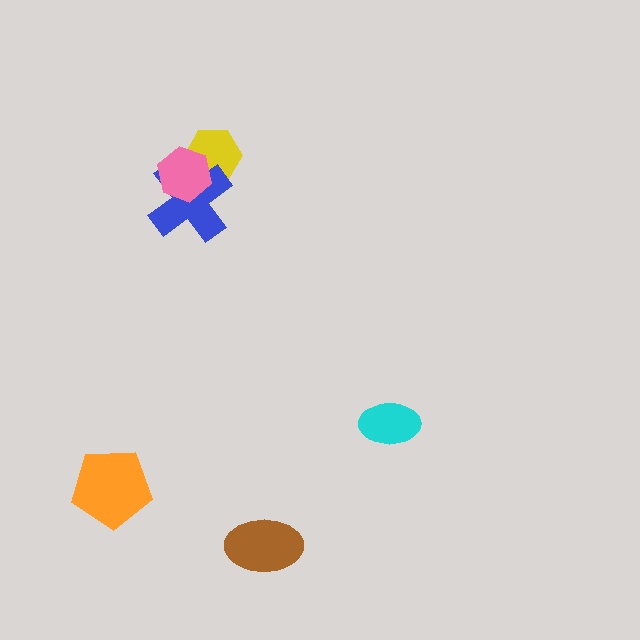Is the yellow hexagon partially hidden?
Yes, it is partially covered by another shape.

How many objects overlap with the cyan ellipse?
0 objects overlap with the cyan ellipse.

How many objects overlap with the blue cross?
2 objects overlap with the blue cross.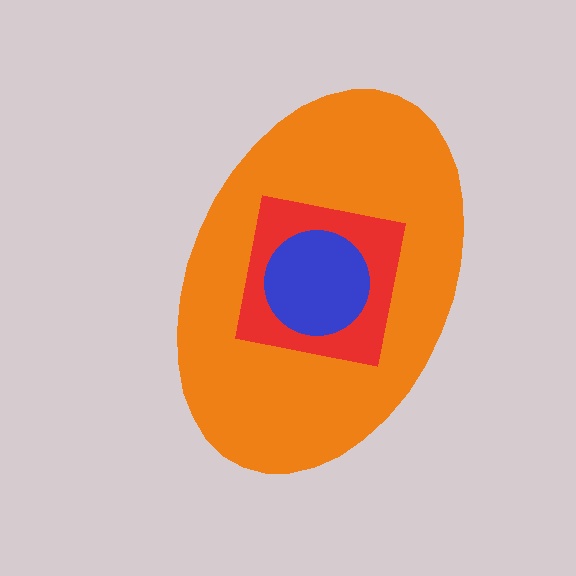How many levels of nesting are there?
3.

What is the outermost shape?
The orange ellipse.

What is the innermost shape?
The blue circle.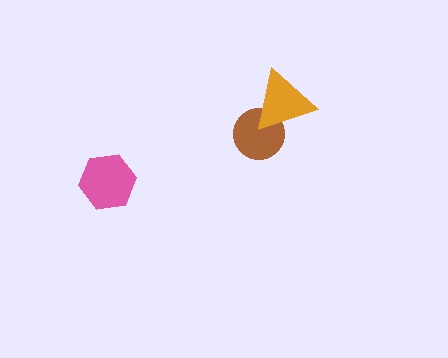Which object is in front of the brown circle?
The orange triangle is in front of the brown circle.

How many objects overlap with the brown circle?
1 object overlaps with the brown circle.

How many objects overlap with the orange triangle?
1 object overlaps with the orange triangle.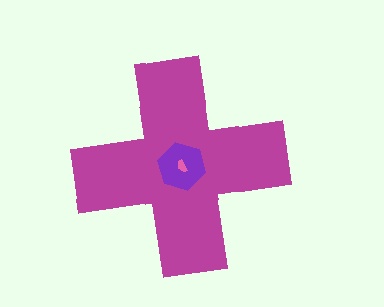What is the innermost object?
The pink semicircle.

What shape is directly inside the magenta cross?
The purple hexagon.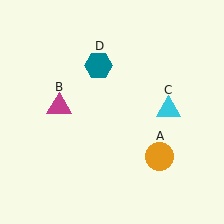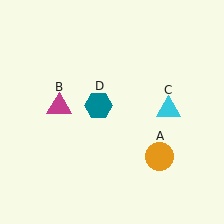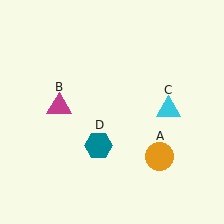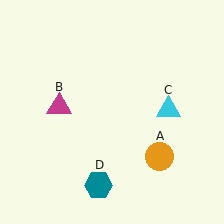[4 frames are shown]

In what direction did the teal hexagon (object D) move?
The teal hexagon (object D) moved down.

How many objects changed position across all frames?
1 object changed position: teal hexagon (object D).